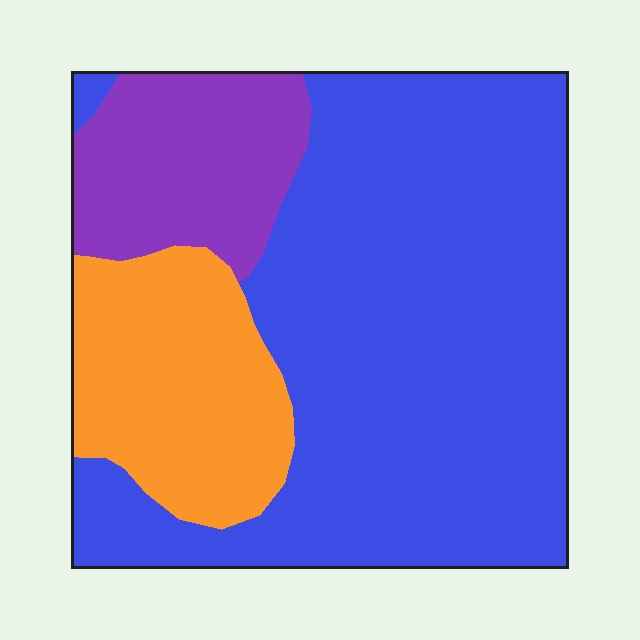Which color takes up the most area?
Blue, at roughly 65%.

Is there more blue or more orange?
Blue.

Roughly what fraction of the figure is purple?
Purple takes up less than a sixth of the figure.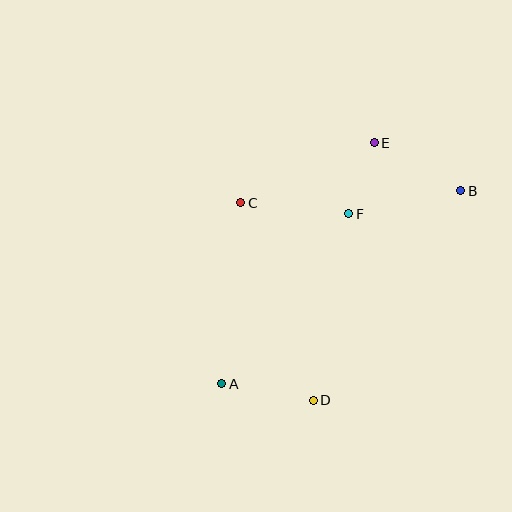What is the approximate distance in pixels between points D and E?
The distance between D and E is approximately 264 pixels.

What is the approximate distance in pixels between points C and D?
The distance between C and D is approximately 210 pixels.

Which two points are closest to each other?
Points E and F are closest to each other.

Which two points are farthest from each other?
Points A and B are farthest from each other.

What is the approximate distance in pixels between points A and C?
The distance between A and C is approximately 182 pixels.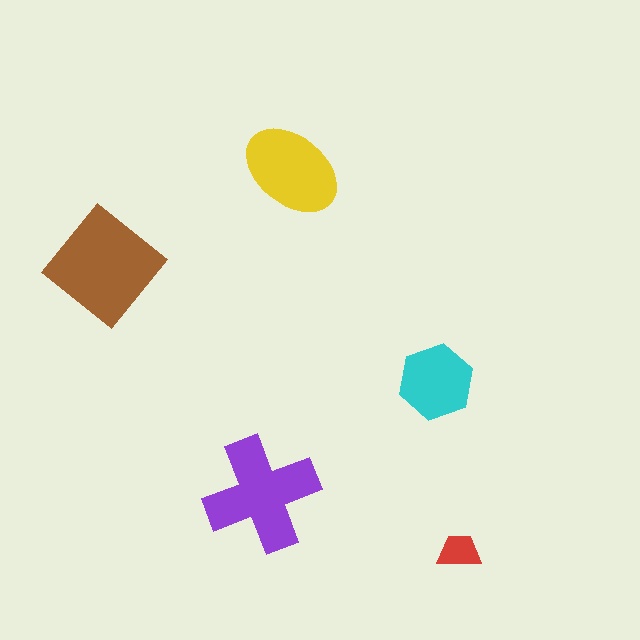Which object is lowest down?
The red trapezoid is bottommost.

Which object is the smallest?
The red trapezoid.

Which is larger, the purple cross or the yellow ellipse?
The purple cross.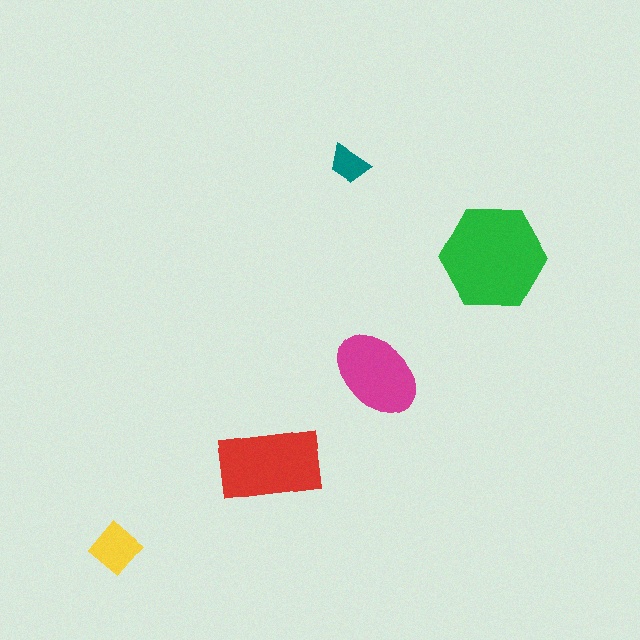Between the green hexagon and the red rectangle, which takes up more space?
The green hexagon.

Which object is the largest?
The green hexagon.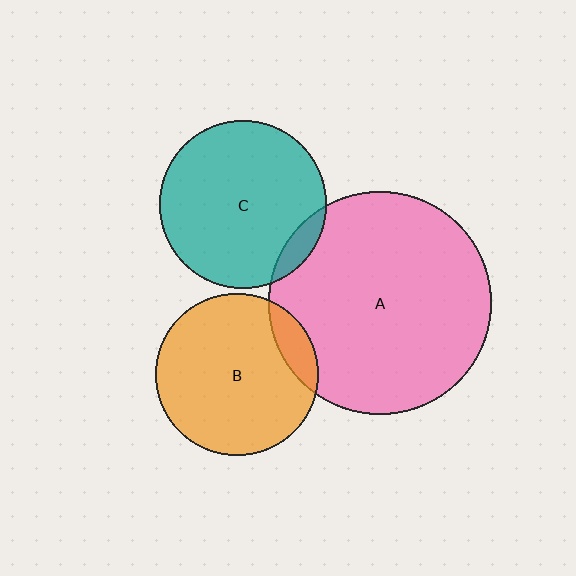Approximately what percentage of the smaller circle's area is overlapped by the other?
Approximately 10%.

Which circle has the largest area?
Circle A (pink).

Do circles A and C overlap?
Yes.